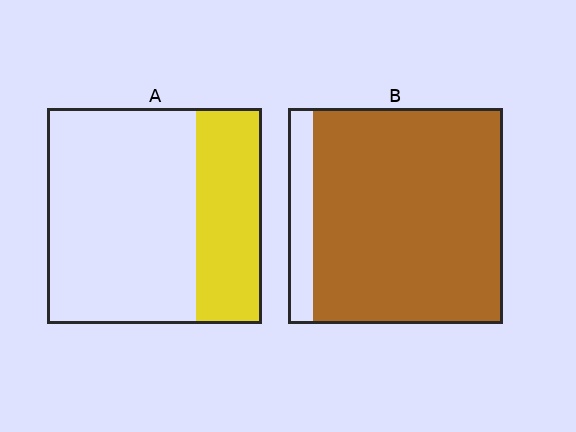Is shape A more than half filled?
No.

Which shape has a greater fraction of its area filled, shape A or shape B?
Shape B.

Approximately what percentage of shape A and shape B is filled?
A is approximately 30% and B is approximately 90%.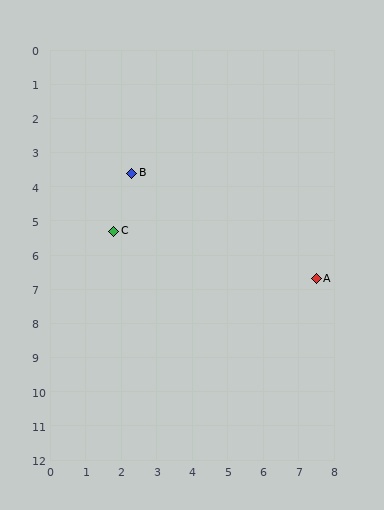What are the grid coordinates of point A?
Point A is at approximately (7.5, 6.7).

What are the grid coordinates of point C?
Point C is at approximately (1.8, 5.3).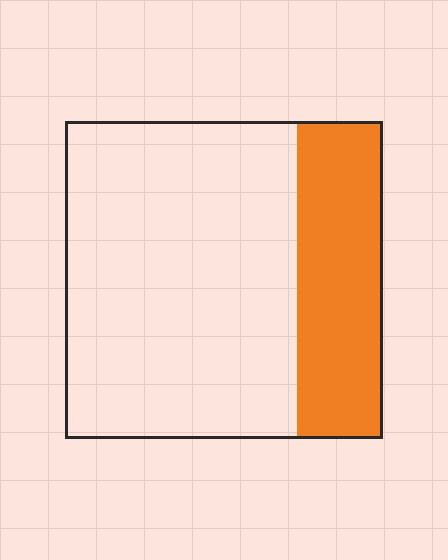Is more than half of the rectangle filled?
No.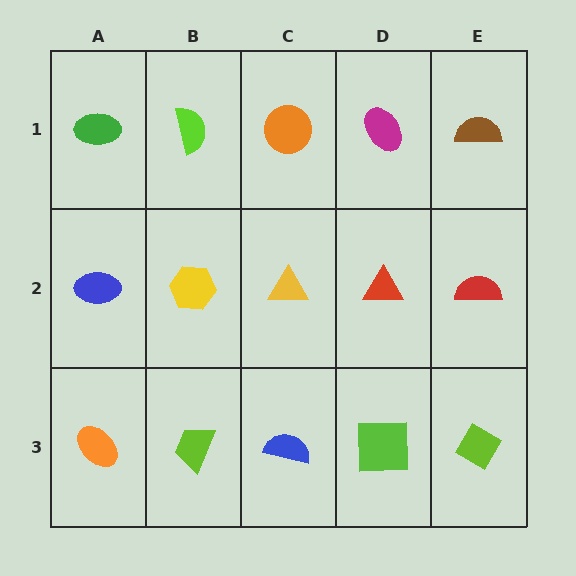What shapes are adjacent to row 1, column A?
A blue ellipse (row 2, column A), a lime semicircle (row 1, column B).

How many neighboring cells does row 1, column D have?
3.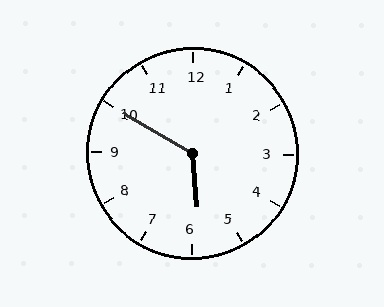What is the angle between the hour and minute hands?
Approximately 125 degrees.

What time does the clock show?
5:50.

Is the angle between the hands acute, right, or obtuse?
It is obtuse.